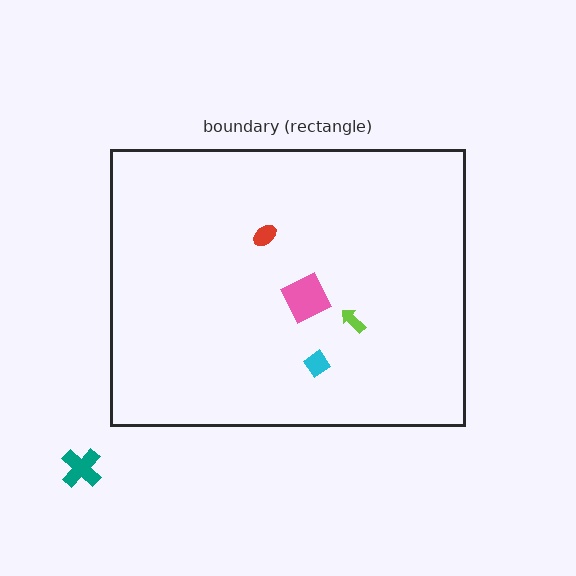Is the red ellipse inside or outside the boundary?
Inside.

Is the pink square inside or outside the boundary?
Inside.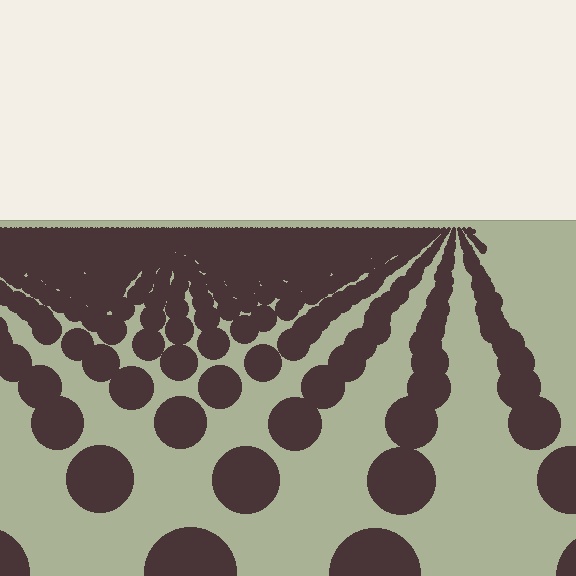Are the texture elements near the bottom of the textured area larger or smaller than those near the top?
Larger. Near the bottom, elements are closer to the viewer and appear at a bigger on-screen size.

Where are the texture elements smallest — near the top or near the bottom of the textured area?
Near the top.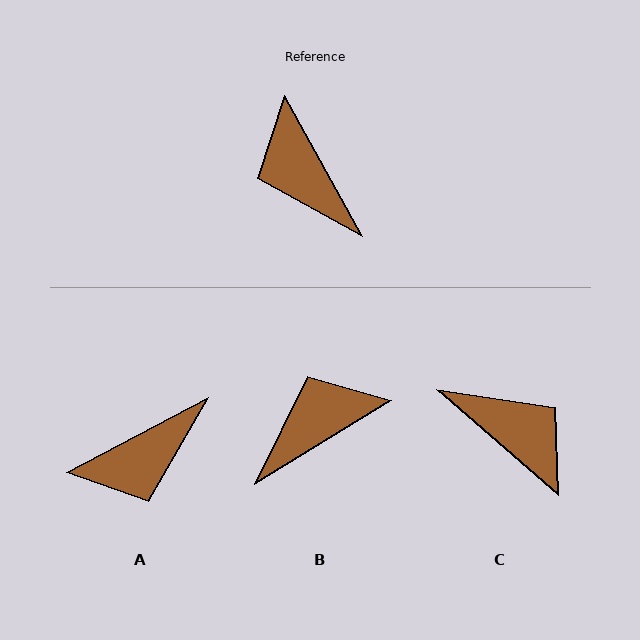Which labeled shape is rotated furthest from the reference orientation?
C, about 160 degrees away.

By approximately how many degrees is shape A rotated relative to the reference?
Approximately 89 degrees counter-clockwise.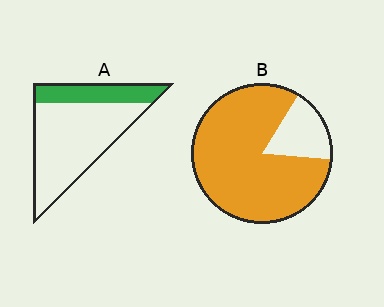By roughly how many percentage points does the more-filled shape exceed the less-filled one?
By roughly 55 percentage points (B over A).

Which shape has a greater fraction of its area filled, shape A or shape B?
Shape B.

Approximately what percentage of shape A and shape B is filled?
A is approximately 25% and B is approximately 80%.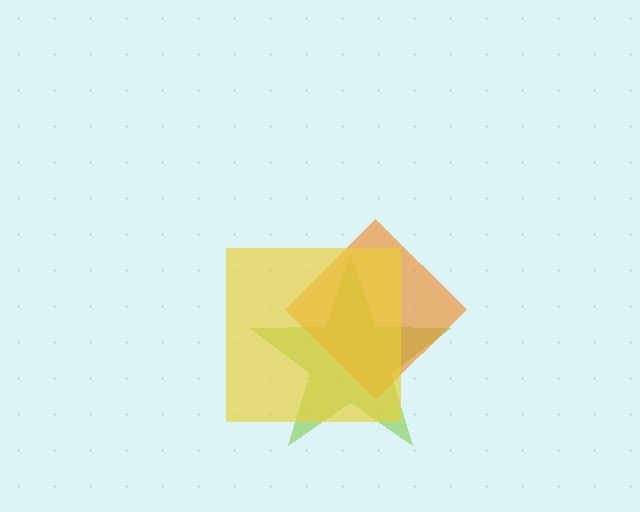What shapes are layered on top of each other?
The layered shapes are: a lime star, an orange diamond, a yellow square.